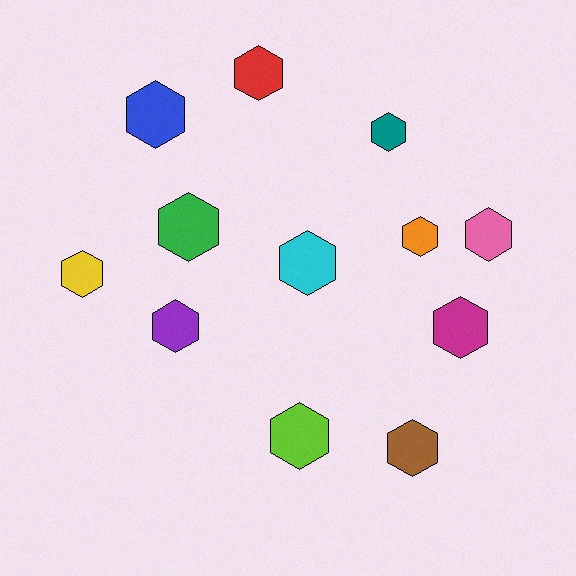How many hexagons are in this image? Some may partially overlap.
There are 12 hexagons.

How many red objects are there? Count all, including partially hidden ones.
There is 1 red object.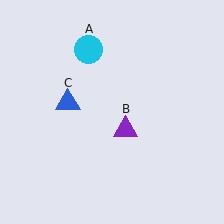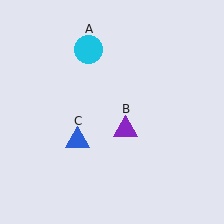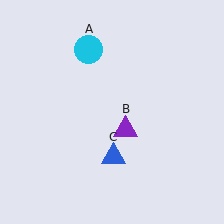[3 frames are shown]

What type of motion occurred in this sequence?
The blue triangle (object C) rotated counterclockwise around the center of the scene.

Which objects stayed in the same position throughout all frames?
Cyan circle (object A) and purple triangle (object B) remained stationary.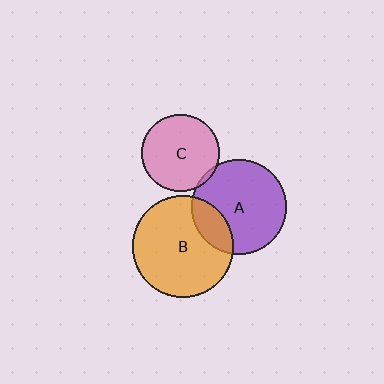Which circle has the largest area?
Circle B (orange).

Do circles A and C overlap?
Yes.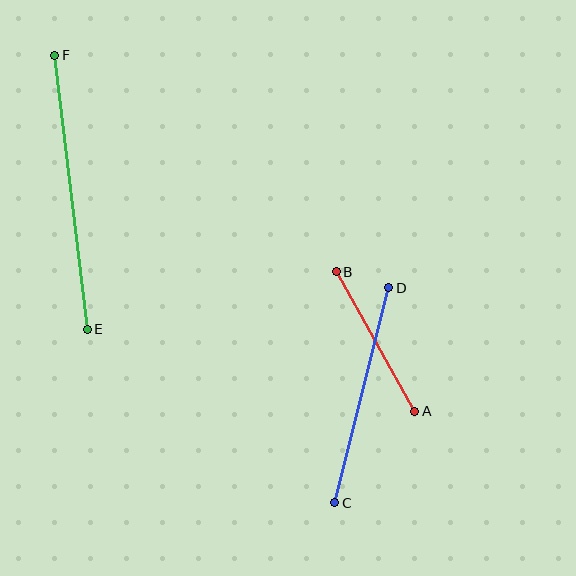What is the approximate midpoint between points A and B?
The midpoint is at approximately (375, 341) pixels.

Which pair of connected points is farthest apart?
Points E and F are farthest apart.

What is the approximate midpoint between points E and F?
The midpoint is at approximately (71, 192) pixels.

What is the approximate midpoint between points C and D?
The midpoint is at approximately (362, 395) pixels.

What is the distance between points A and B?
The distance is approximately 160 pixels.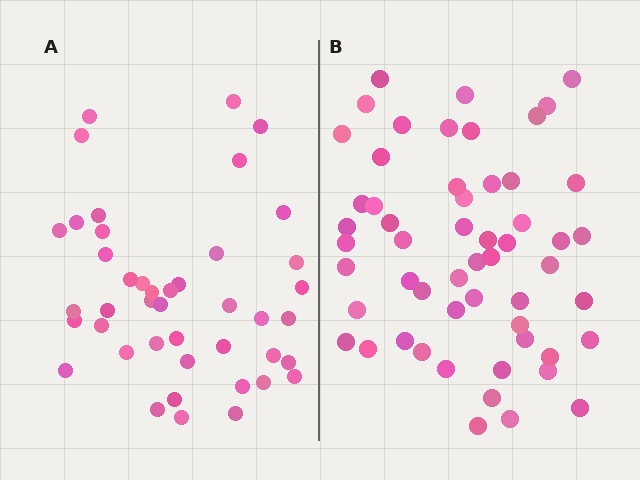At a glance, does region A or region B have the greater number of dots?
Region B (the right region) has more dots.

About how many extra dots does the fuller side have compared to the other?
Region B has roughly 12 or so more dots than region A.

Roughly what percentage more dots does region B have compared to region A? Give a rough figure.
About 30% more.